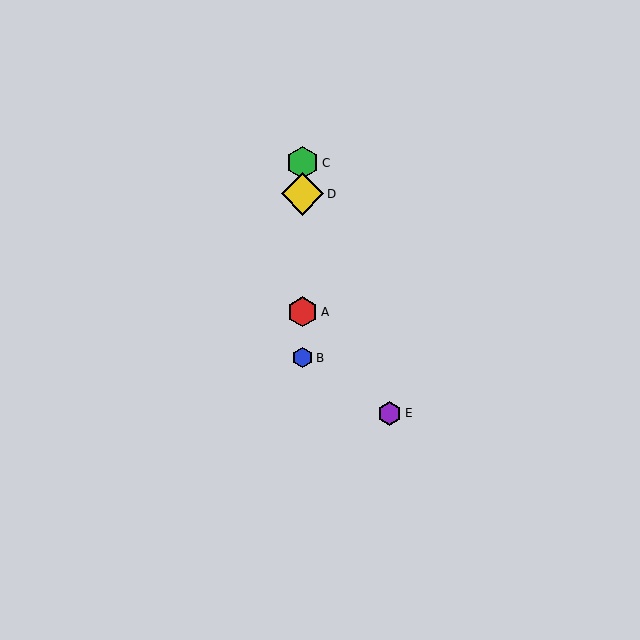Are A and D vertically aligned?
Yes, both are at x≈303.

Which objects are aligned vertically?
Objects A, B, C, D are aligned vertically.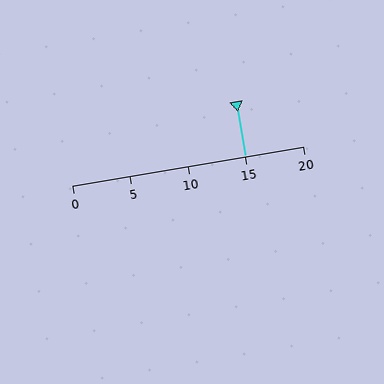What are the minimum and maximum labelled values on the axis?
The axis runs from 0 to 20.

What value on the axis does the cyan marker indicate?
The marker indicates approximately 15.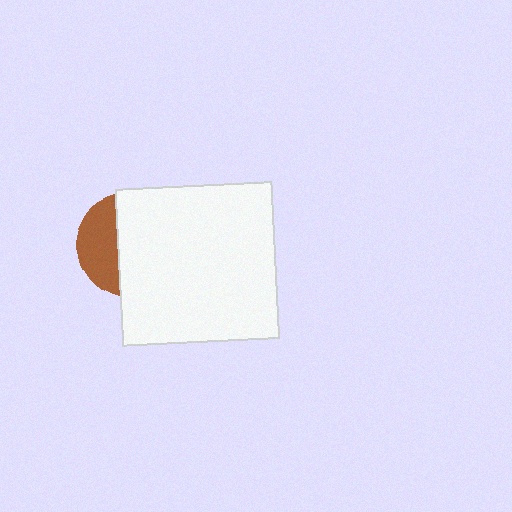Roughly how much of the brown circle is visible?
A small part of it is visible (roughly 36%).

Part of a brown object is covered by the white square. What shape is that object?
It is a circle.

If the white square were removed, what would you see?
You would see the complete brown circle.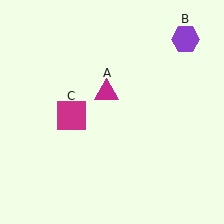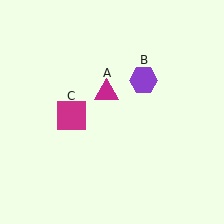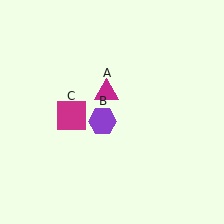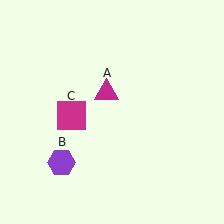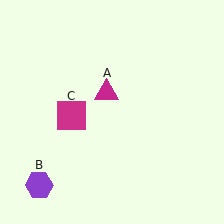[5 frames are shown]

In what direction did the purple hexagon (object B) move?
The purple hexagon (object B) moved down and to the left.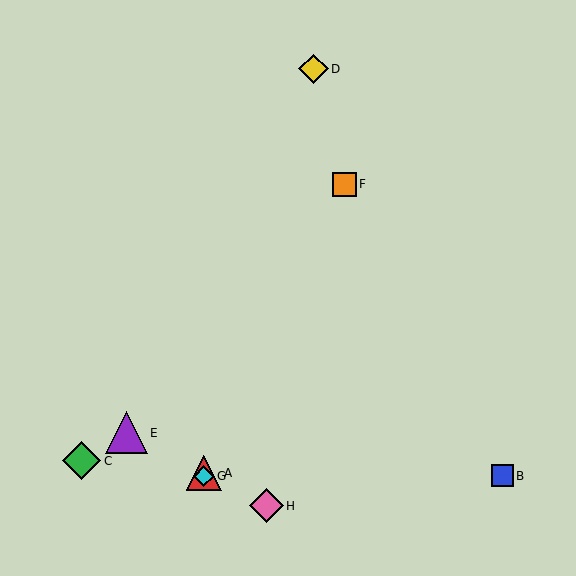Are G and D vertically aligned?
No, G is at x≈204 and D is at x≈314.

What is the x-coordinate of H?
Object H is at x≈266.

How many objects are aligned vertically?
2 objects (A, G) are aligned vertically.